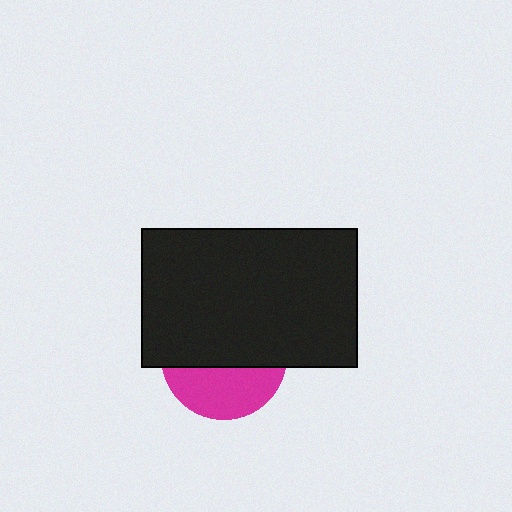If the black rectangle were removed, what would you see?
You would see the complete magenta circle.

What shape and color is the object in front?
The object in front is a black rectangle.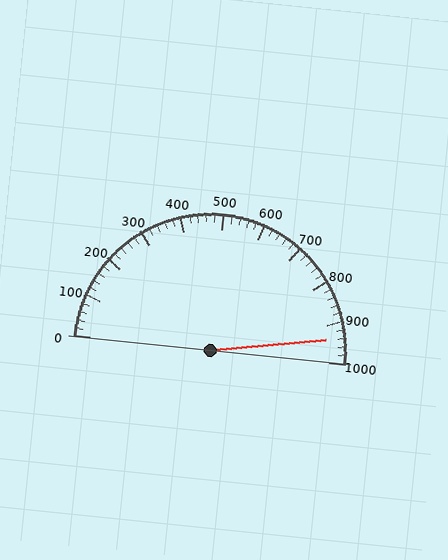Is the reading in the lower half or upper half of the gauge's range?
The reading is in the upper half of the range (0 to 1000).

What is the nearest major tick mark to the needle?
The nearest major tick mark is 900.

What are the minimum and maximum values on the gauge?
The gauge ranges from 0 to 1000.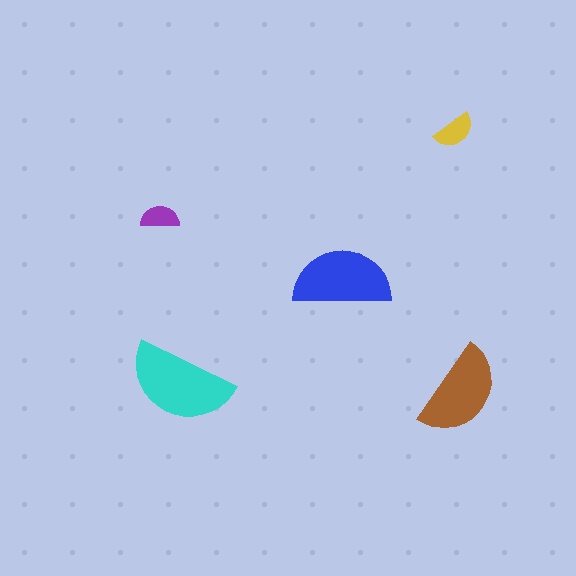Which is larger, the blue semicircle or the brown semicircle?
The blue one.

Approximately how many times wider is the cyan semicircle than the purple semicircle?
About 2.5 times wider.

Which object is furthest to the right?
The brown semicircle is rightmost.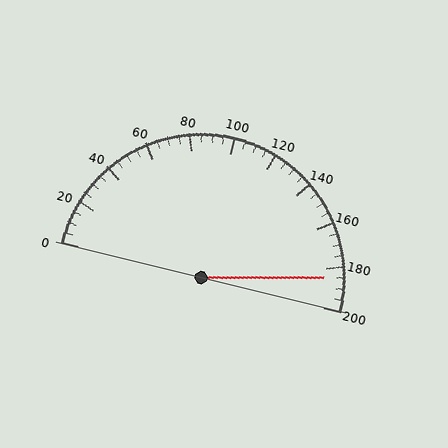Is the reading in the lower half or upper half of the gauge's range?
The reading is in the upper half of the range (0 to 200).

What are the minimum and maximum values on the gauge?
The gauge ranges from 0 to 200.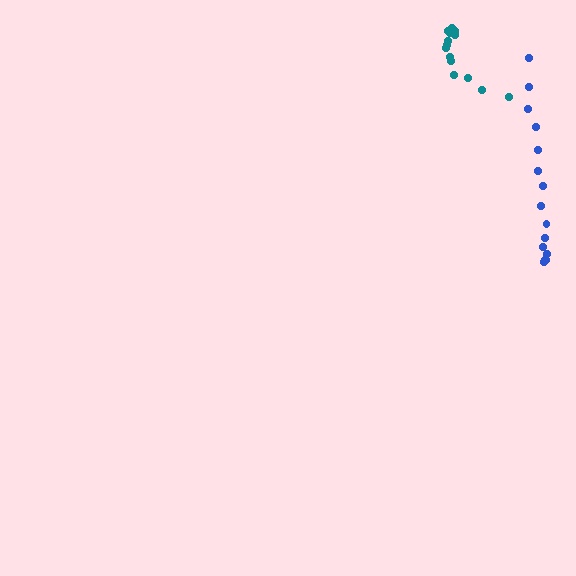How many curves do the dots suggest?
There are 2 distinct paths.